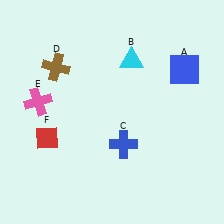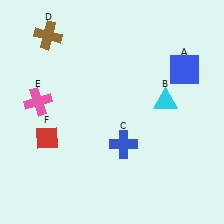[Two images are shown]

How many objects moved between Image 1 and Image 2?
2 objects moved between the two images.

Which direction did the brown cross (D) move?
The brown cross (D) moved up.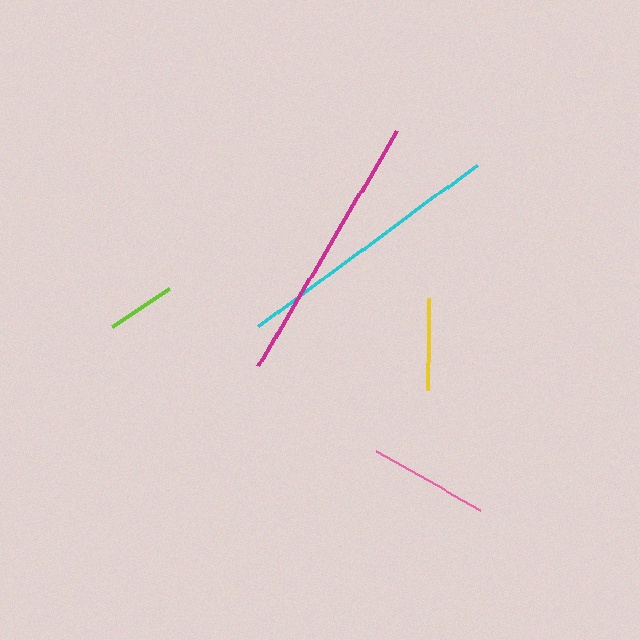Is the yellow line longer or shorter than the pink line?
The pink line is longer than the yellow line.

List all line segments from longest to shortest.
From longest to shortest: magenta, cyan, pink, yellow, lime.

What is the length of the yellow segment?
The yellow segment is approximately 92 pixels long.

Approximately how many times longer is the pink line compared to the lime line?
The pink line is approximately 1.8 times the length of the lime line.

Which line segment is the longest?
The magenta line is the longest at approximately 273 pixels.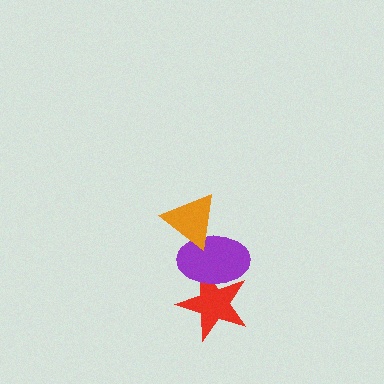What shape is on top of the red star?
The purple ellipse is on top of the red star.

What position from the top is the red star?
The red star is 3rd from the top.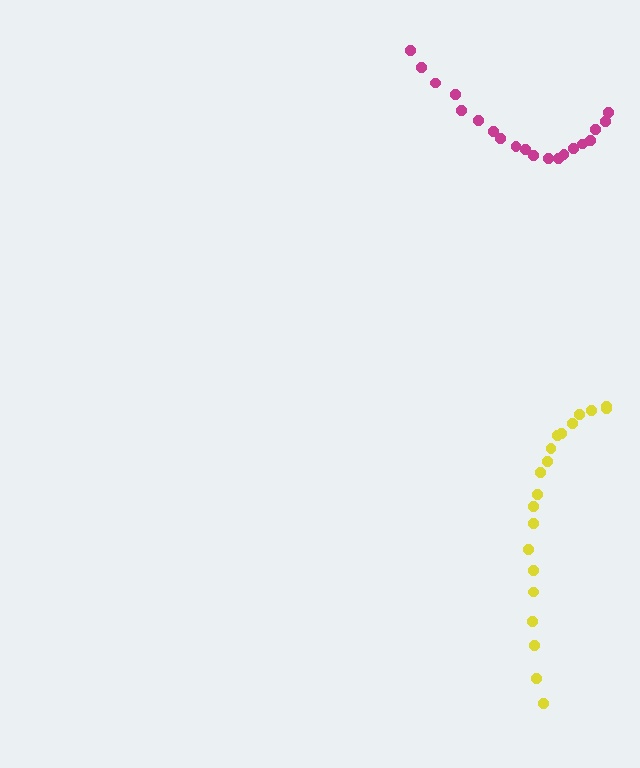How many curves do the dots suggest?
There are 2 distinct paths.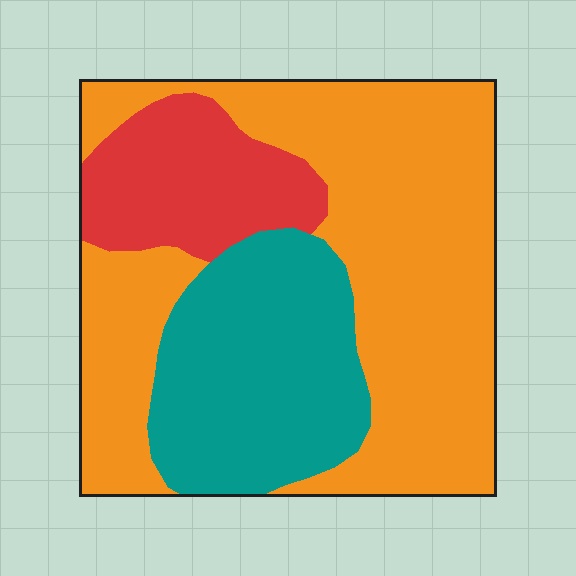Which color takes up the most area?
Orange, at roughly 55%.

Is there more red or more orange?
Orange.